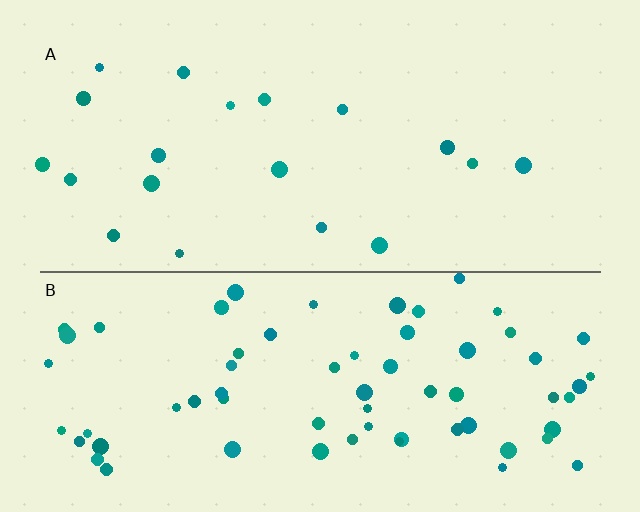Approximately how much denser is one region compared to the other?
Approximately 3.5× — region B over region A.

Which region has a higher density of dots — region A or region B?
B (the bottom).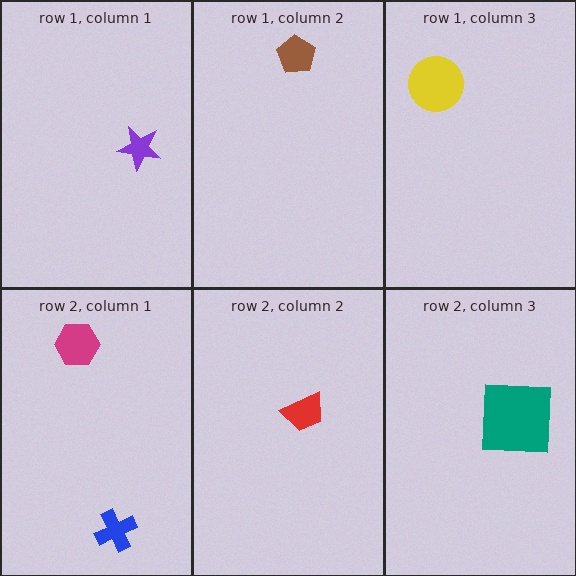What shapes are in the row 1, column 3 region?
The yellow circle.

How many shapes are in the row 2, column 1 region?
2.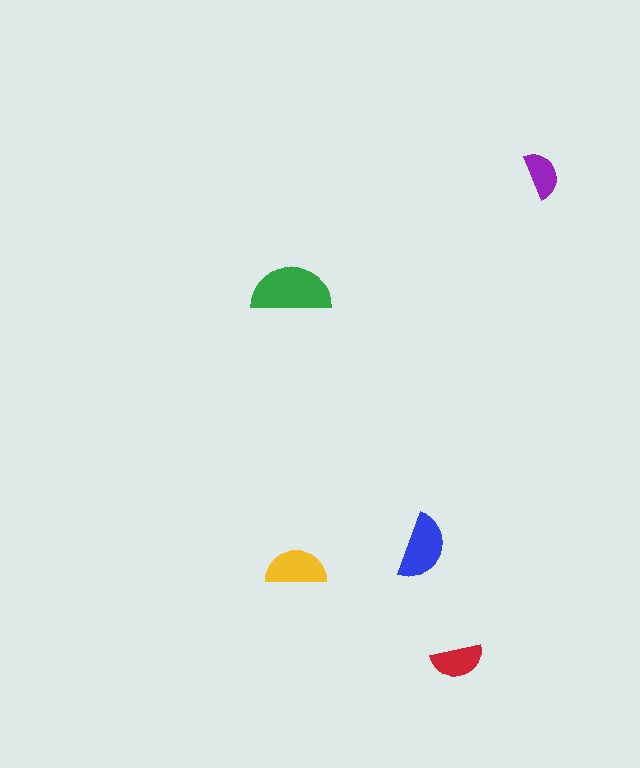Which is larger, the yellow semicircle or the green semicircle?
The green one.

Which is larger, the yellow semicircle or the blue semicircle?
The blue one.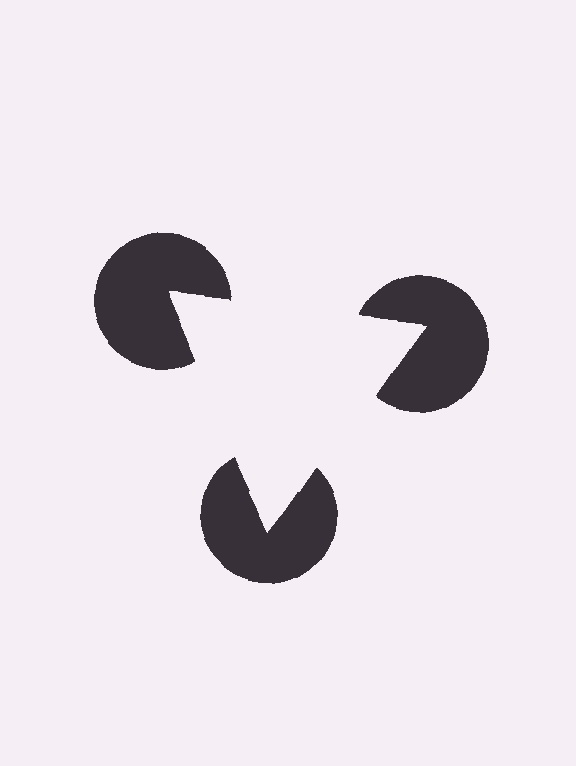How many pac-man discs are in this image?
There are 3 — one at each vertex of the illusory triangle.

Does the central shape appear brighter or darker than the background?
It typically appears slightly brighter than the background, even though no actual brightness change is drawn.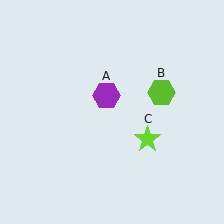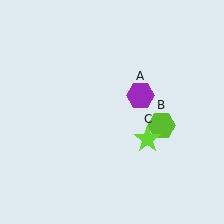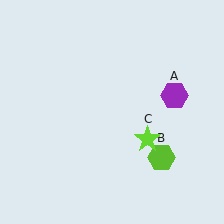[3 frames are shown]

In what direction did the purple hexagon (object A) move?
The purple hexagon (object A) moved right.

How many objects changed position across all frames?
2 objects changed position: purple hexagon (object A), lime hexagon (object B).